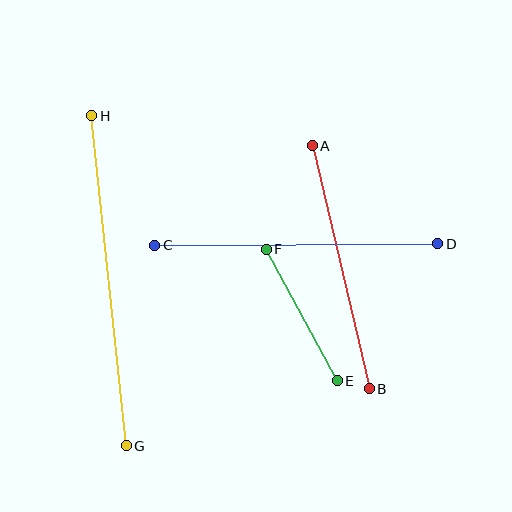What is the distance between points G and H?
The distance is approximately 332 pixels.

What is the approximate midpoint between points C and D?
The midpoint is at approximately (296, 245) pixels.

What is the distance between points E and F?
The distance is approximately 149 pixels.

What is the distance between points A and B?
The distance is approximately 249 pixels.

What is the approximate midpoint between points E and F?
The midpoint is at approximately (302, 315) pixels.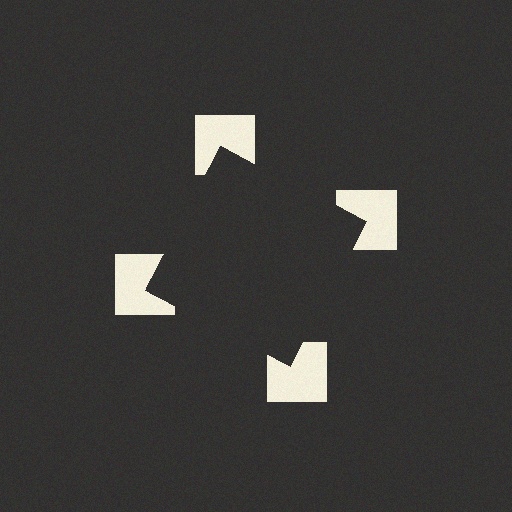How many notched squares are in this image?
There are 4 — one at each vertex of the illusory square.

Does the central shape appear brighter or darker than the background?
It typically appears slightly darker than the background, even though no actual brightness change is drawn.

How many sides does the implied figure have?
4 sides.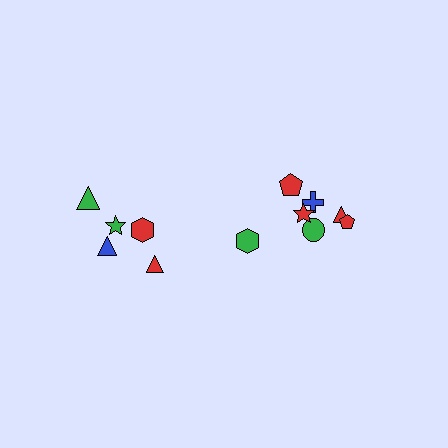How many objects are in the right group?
There are 7 objects.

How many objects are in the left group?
There are 5 objects.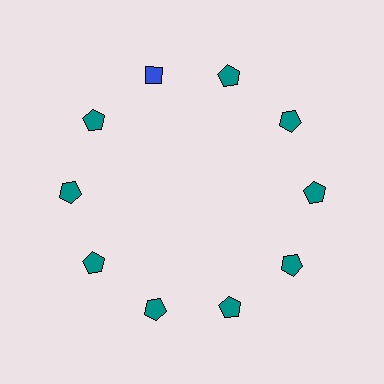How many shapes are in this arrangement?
There are 10 shapes arranged in a ring pattern.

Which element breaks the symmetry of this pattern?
The blue diamond at roughly the 11 o'clock position breaks the symmetry. All other shapes are teal pentagons.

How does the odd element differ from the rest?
It differs in both color (blue instead of teal) and shape (diamond instead of pentagon).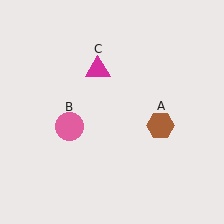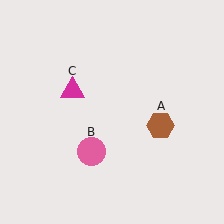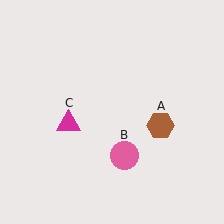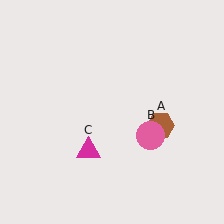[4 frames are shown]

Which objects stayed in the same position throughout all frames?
Brown hexagon (object A) remained stationary.